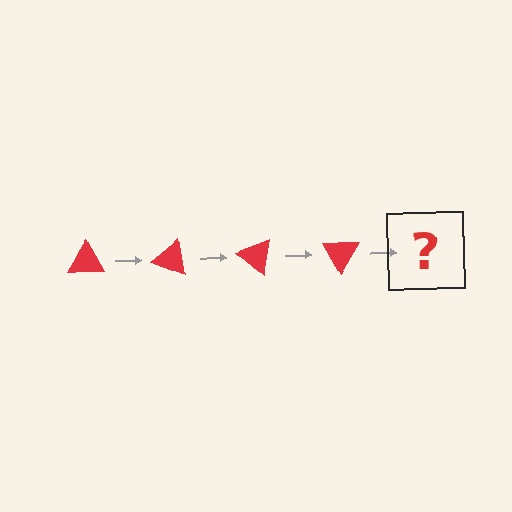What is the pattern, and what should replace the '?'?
The pattern is that the triangle rotates 20 degrees each step. The '?' should be a red triangle rotated 80 degrees.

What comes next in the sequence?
The next element should be a red triangle rotated 80 degrees.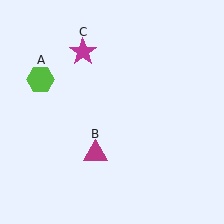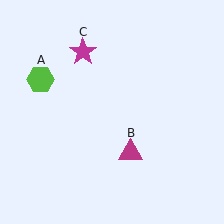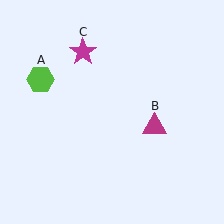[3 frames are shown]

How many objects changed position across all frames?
1 object changed position: magenta triangle (object B).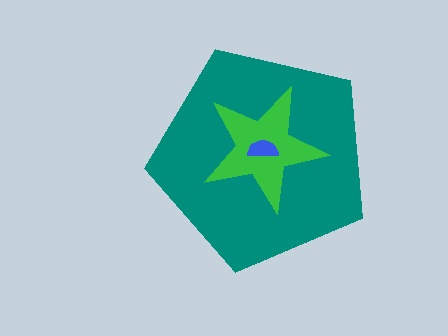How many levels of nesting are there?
3.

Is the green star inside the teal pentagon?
Yes.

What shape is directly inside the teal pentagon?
The green star.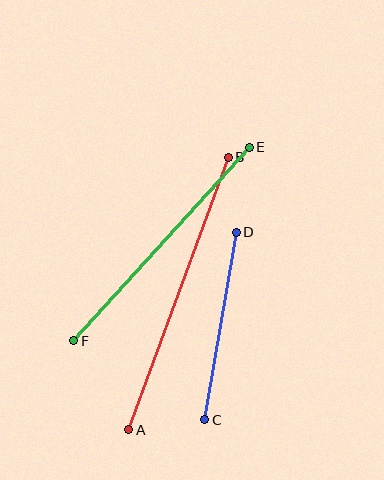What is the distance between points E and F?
The distance is approximately 261 pixels.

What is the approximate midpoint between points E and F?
The midpoint is at approximately (162, 244) pixels.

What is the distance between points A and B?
The distance is approximately 290 pixels.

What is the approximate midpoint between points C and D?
The midpoint is at approximately (220, 326) pixels.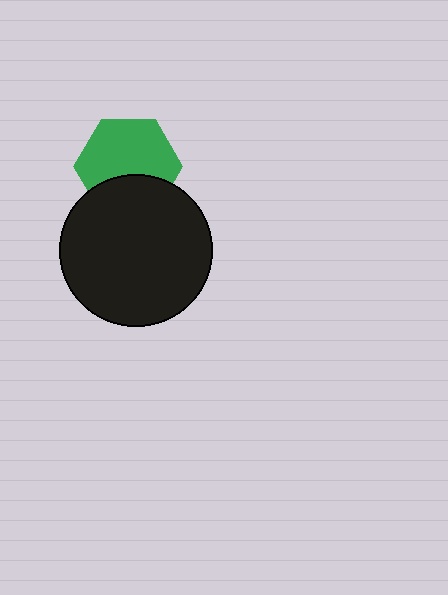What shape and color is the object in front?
The object in front is a black circle.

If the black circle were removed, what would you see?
You would see the complete green hexagon.